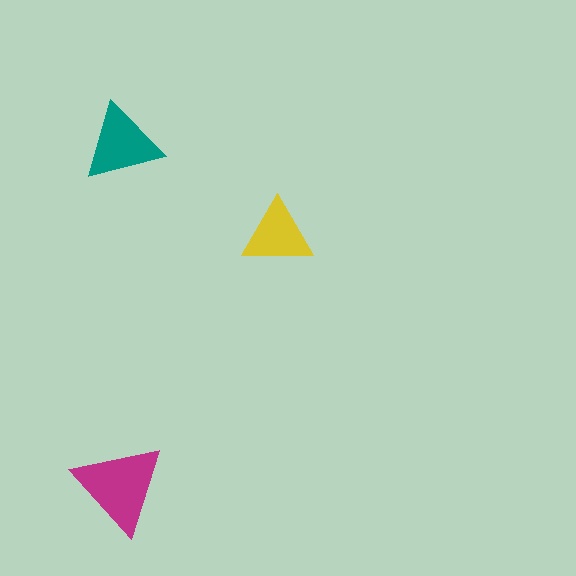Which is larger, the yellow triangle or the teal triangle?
The teal one.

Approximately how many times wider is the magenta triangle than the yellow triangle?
About 1.5 times wider.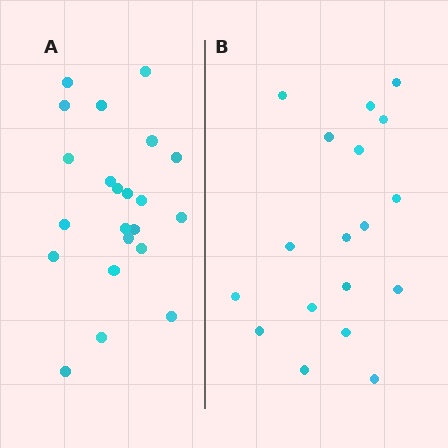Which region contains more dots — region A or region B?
Region A (the left region) has more dots.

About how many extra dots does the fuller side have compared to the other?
Region A has about 4 more dots than region B.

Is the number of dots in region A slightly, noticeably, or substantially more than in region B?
Region A has only slightly more — the two regions are fairly close. The ratio is roughly 1.2 to 1.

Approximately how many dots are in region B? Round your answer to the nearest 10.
About 20 dots. (The exact count is 18, which rounds to 20.)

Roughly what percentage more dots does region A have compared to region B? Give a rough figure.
About 20% more.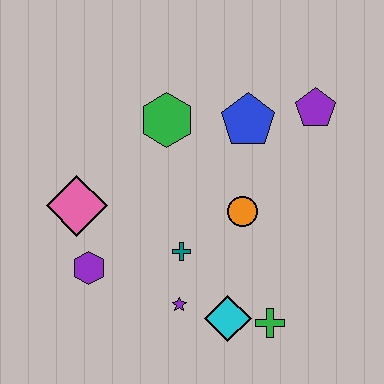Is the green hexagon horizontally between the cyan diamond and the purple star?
No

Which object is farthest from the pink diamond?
The purple pentagon is farthest from the pink diamond.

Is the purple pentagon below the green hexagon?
No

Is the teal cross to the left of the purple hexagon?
No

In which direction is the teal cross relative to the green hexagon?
The teal cross is below the green hexagon.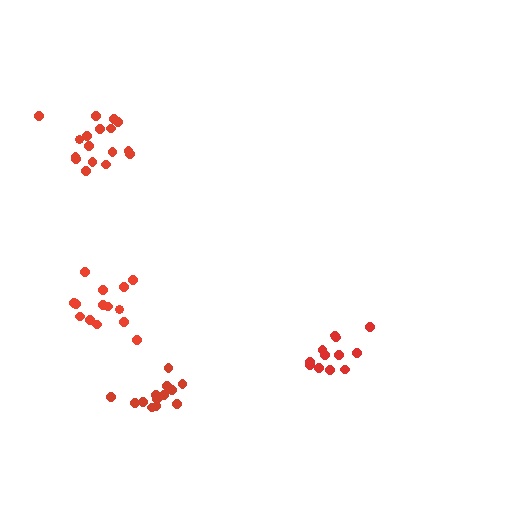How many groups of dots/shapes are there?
There are 4 groups.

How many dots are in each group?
Group 1: 13 dots, Group 2: 15 dots, Group 3: 12 dots, Group 4: 17 dots (57 total).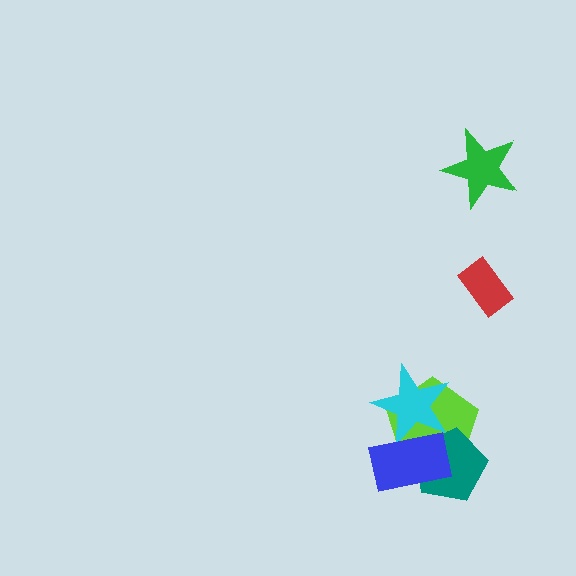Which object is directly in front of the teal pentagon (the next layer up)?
The cyan star is directly in front of the teal pentagon.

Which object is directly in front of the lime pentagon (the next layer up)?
The teal pentagon is directly in front of the lime pentagon.